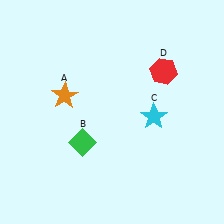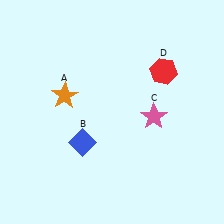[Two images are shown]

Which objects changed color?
B changed from green to blue. C changed from cyan to pink.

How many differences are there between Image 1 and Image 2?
There are 2 differences between the two images.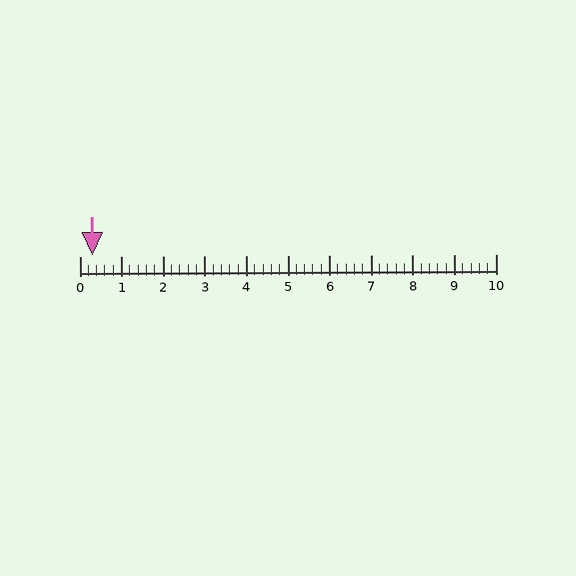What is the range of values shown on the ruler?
The ruler shows values from 0 to 10.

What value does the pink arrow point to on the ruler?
The pink arrow points to approximately 0.3.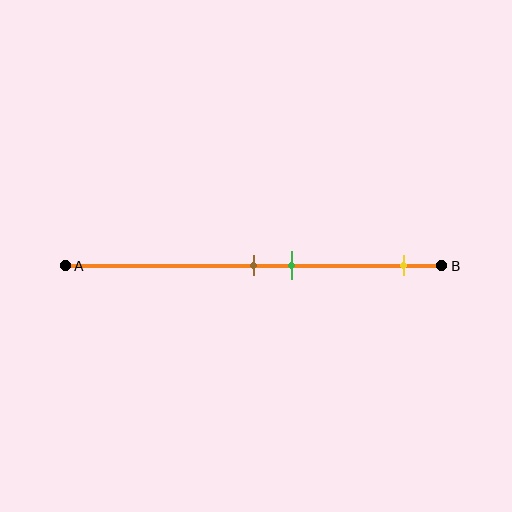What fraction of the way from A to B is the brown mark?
The brown mark is approximately 50% (0.5) of the way from A to B.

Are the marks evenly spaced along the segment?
No, the marks are not evenly spaced.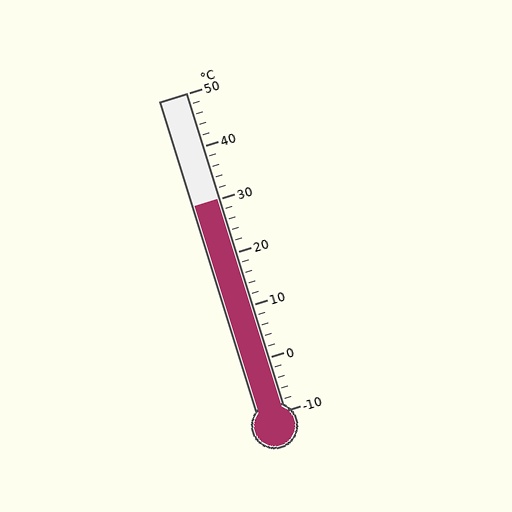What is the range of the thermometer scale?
The thermometer scale ranges from -10°C to 50°C.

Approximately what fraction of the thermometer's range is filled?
The thermometer is filled to approximately 65% of its range.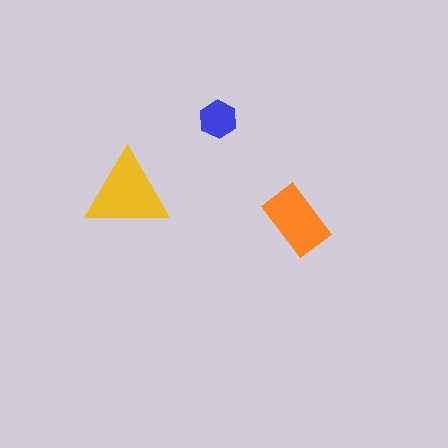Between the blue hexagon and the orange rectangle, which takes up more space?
The orange rectangle.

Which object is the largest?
The yellow triangle.